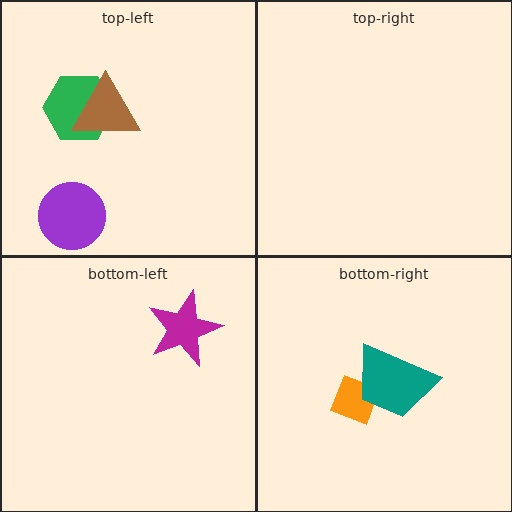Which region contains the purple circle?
The top-left region.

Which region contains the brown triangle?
The top-left region.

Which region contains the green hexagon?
The top-left region.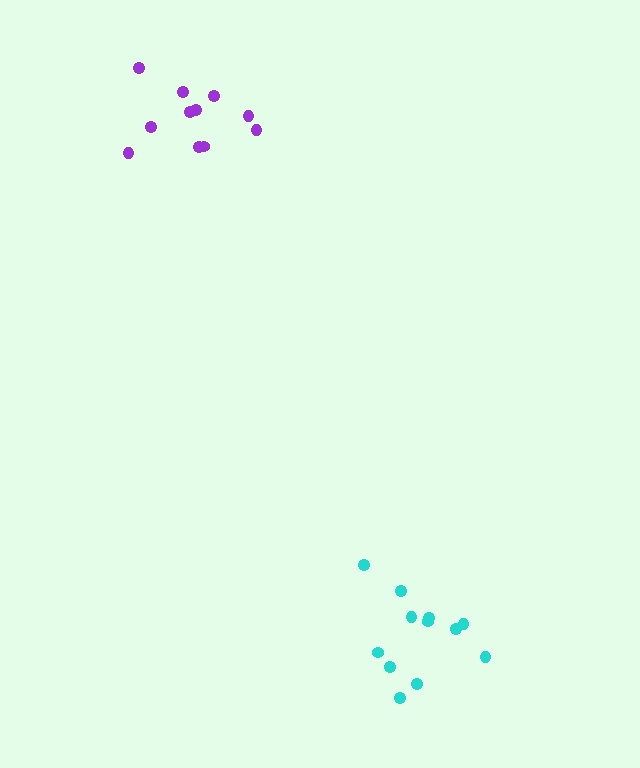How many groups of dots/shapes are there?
There are 2 groups.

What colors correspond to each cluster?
The clusters are colored: cyan, purple.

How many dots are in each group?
Group 1: 12 dots, Group 2: 11 dots (23 total).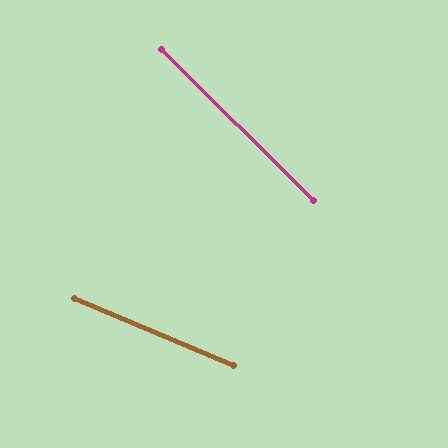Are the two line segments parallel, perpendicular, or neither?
Neither parallel nor perpendicular — they differ by about 22°.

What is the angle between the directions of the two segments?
Approximately 22 degrees.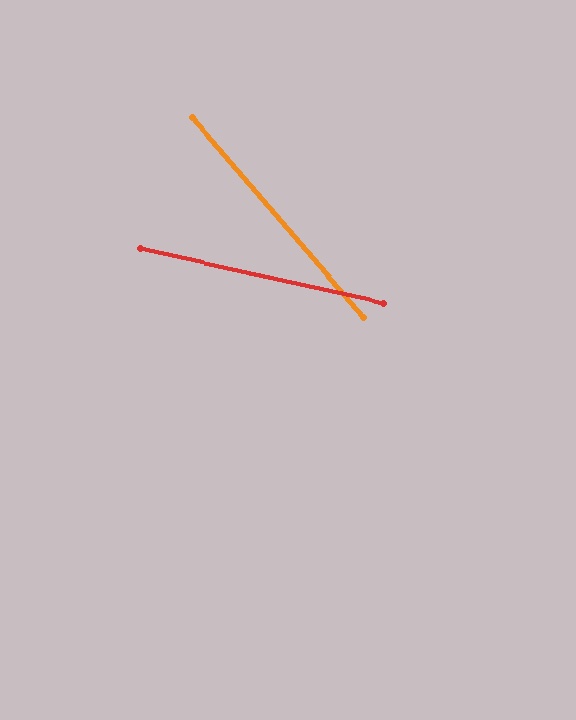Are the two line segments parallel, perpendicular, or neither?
Neither parallel nor perpendicular — they differ by about 37°.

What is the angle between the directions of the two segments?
Approximately 37 degrees.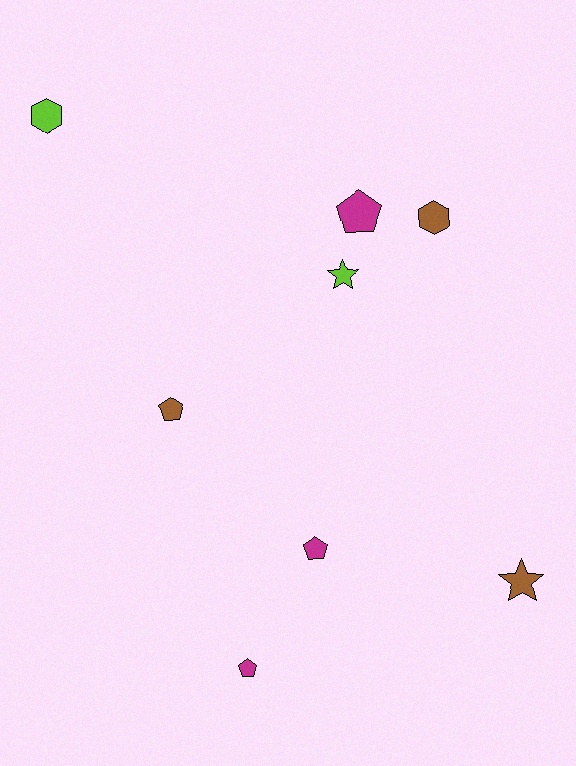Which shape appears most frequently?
Pentagon, with 4 objects.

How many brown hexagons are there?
There is 1 brown hexagon.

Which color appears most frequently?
Magenta, with 3 objects.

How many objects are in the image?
There are 8 objects.